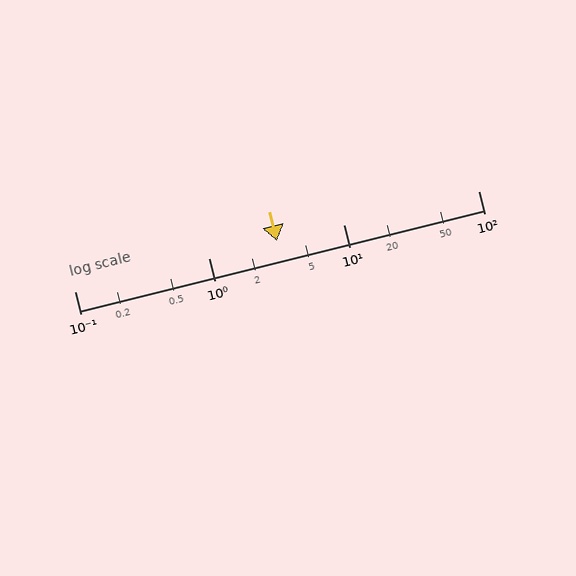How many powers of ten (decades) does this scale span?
The scale spans 3 decades, from 0.1 to 100.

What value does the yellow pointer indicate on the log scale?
The pointer indicates approximately 3.2.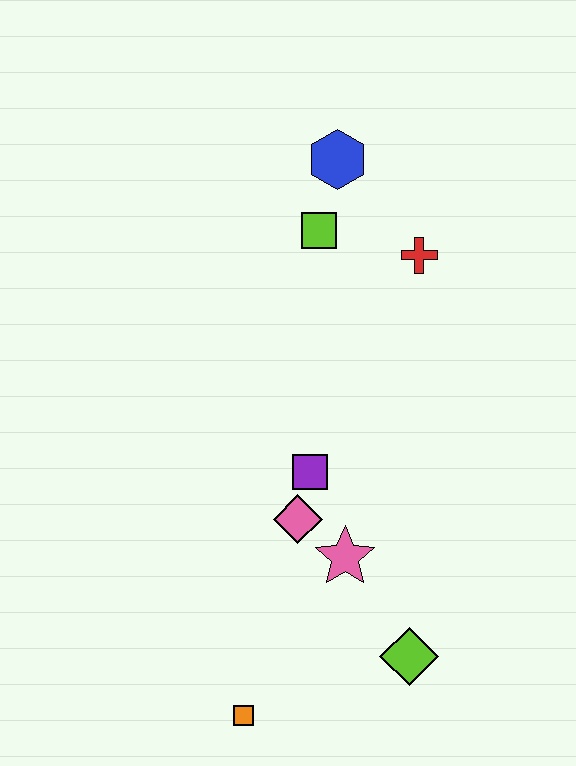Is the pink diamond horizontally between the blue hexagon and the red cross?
No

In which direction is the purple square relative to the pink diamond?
The purple square is above the pink diamond.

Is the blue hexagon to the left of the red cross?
Yes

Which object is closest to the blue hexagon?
The lime square is closest to the blue hexagon.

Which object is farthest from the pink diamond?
The blue hexagon is farthest from the pink diamond.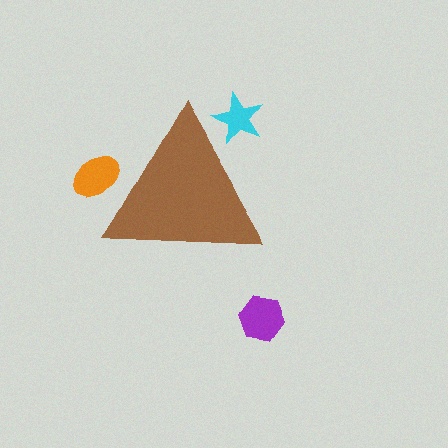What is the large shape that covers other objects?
A brown triangle.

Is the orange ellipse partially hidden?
Yes, the orange ellipse is partially hidden behind the brown triangle.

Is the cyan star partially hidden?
Yes, the cyan star is partially hidden behind the brown triangle.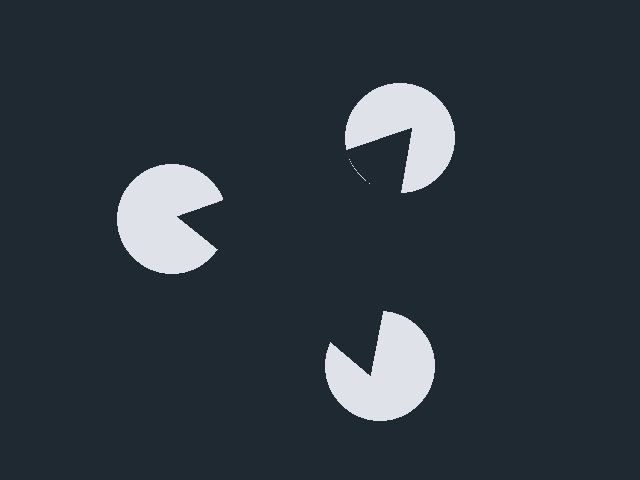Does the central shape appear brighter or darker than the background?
It typically appears slightly darker than the background, even though no actual brightness change is drawn.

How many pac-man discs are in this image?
There are 3 — one at each vertex of the illusory triangle.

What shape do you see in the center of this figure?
An illusory triangle — its edges are inferred from the aligned wedge cuts in the pac-man discs, not physically drawn.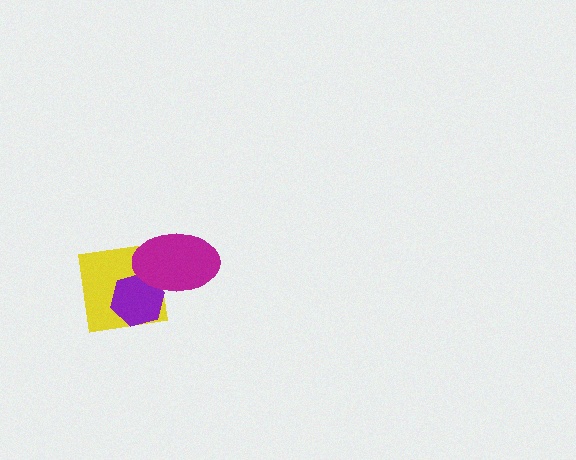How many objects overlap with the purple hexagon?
2 objects overlap with the purple hexagon.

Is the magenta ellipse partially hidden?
No, no other shape covers it.